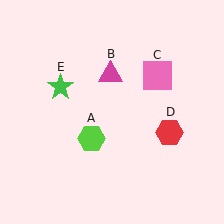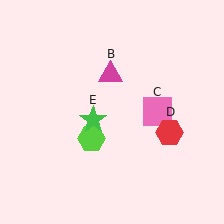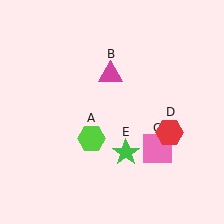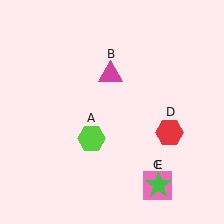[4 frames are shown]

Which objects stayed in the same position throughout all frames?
Lime hexagon (object A) and magenta triangle (object B) and red hexagon (object D) remained stationary.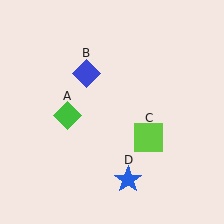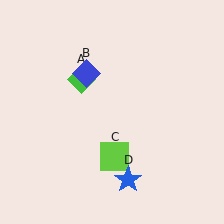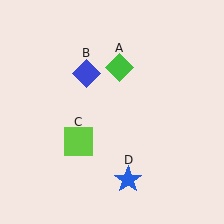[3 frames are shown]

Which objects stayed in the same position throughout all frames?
Blue diamond (object B) and blue star (object D) remained stationary.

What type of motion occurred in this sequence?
The green diamond (object A), lime square (object C) rotated clockwise around the center of the scene.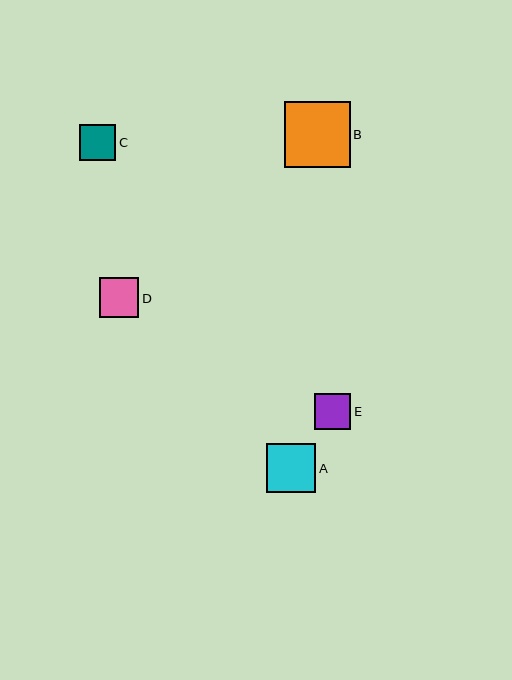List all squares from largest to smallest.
From largest to smallest: B, A, D, C, E.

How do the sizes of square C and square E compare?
Square C and square E are approximately the same size.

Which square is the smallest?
Square E is the smallest with a size of approximately 36 pixels.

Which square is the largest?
Square B is the largest with a size of approximately 66 pixels.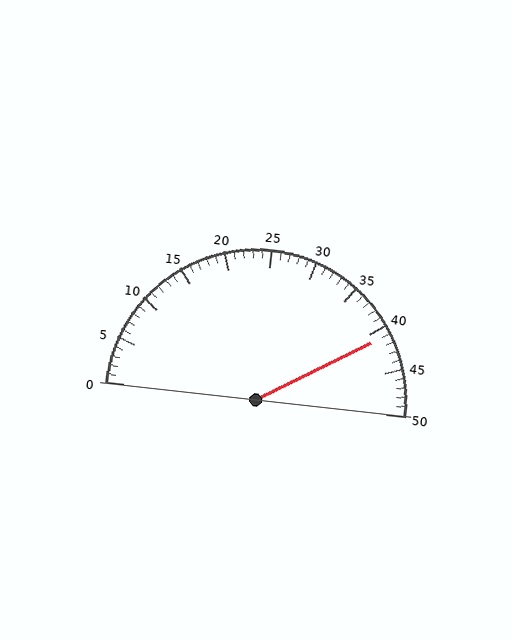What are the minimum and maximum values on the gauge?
The gauge ranges from 0 to 50.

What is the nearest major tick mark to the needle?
The nearest major tick mark is 40.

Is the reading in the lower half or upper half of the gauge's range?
The reading is in the upper half of the range (0 to 50).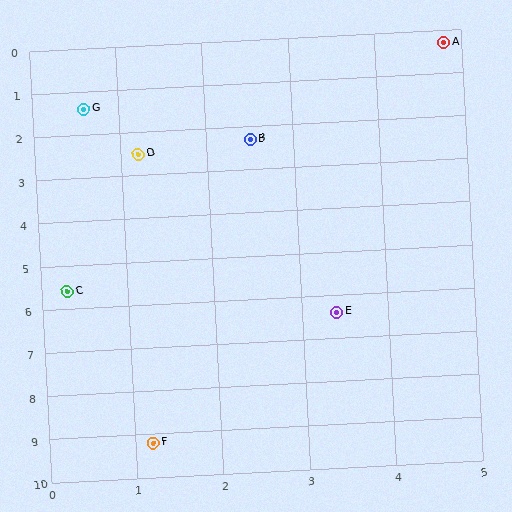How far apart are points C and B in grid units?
Points C and B are about 4.0 grid units apart.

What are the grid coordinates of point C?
Point C is at approximately (0.3, 5.6).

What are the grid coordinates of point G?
Point G is at approximately (0.6, 1.4).